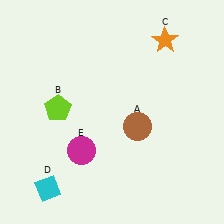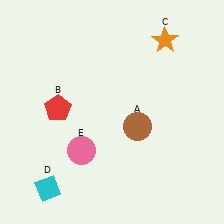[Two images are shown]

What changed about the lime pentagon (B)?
In Image 1, B is lime. In Image 2, it changed to red.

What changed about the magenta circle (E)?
In Image 1, E is magenta. In Image 2, it changed to pink.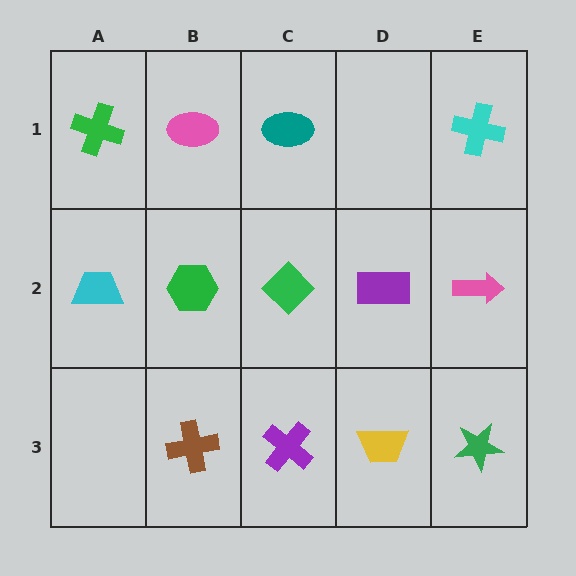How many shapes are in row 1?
4 shapes.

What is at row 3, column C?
A purple cross.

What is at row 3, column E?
A green star.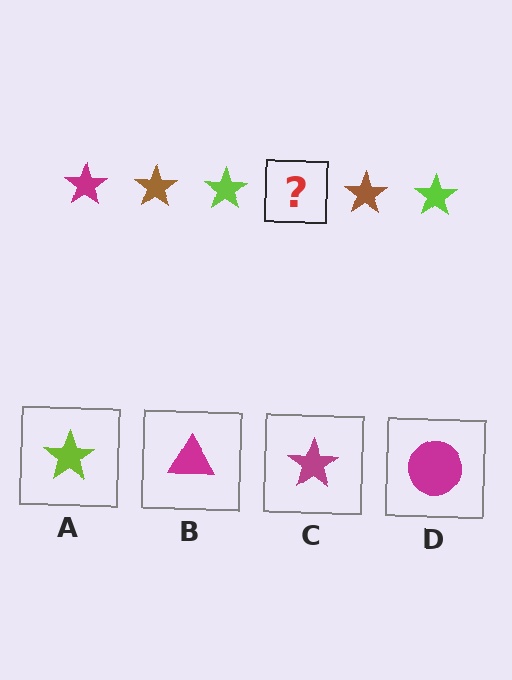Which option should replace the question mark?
Option C.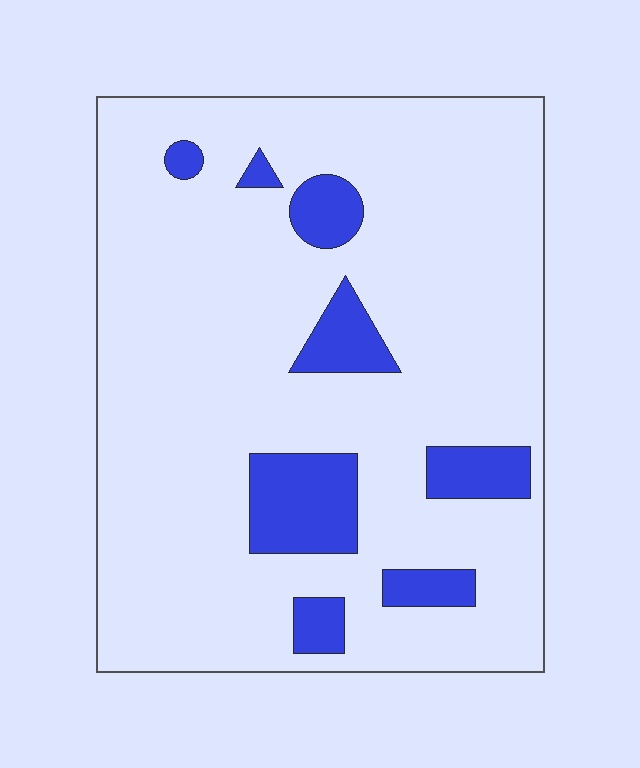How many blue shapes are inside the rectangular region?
8.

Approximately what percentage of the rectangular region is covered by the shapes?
Approximately 15%.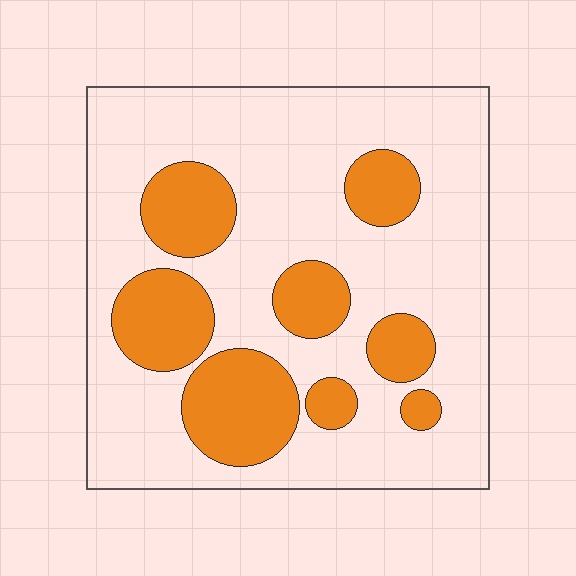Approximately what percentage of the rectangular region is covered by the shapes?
Approximately 25%.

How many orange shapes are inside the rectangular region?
8.